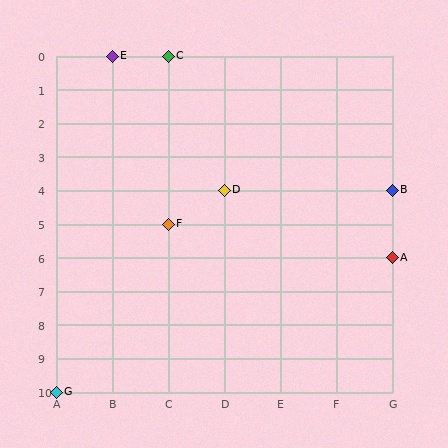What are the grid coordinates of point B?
Point B is at grid coordinates (G, 4).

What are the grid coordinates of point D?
Point D is at grid coordinates (D, 4).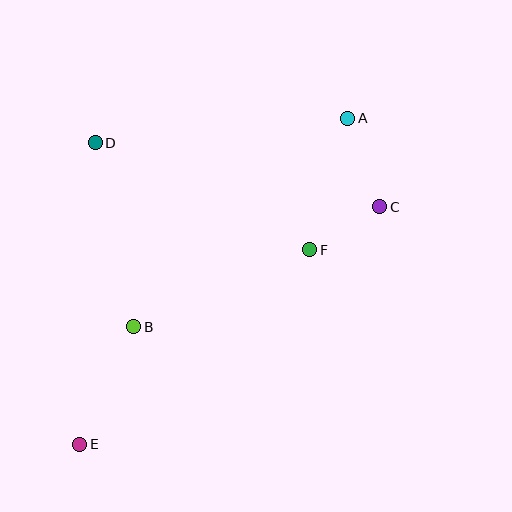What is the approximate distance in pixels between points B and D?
The distance between B and D is approximately 188 pixels.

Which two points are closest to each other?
Points C and F are closest to each other.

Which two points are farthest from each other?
Points A and E are farthest from each other.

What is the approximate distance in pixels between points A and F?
The distance between A and F is approximately 137 pixels.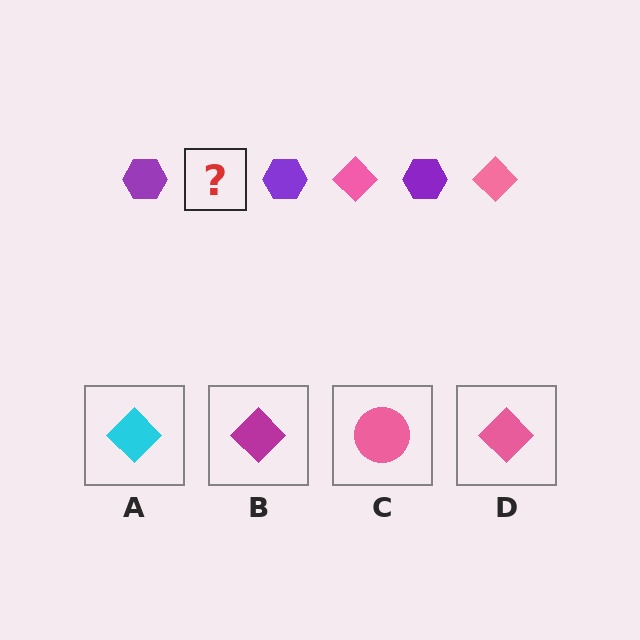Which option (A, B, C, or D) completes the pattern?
D.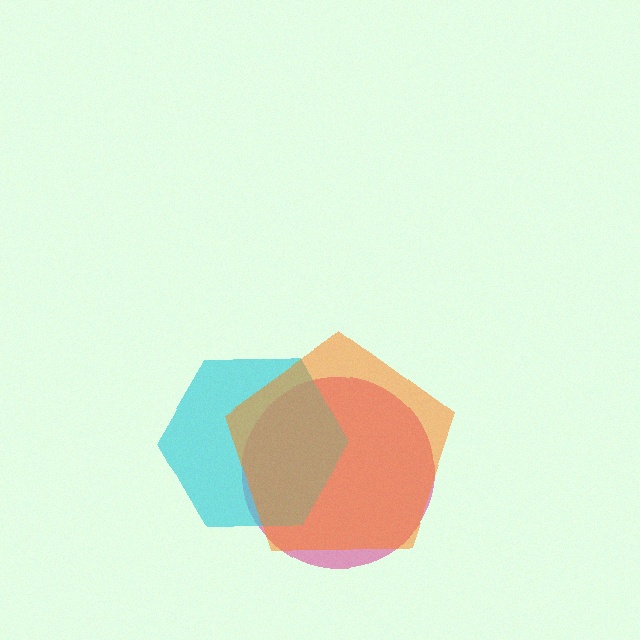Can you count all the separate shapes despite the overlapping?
Yes, there are 3 separate shapes.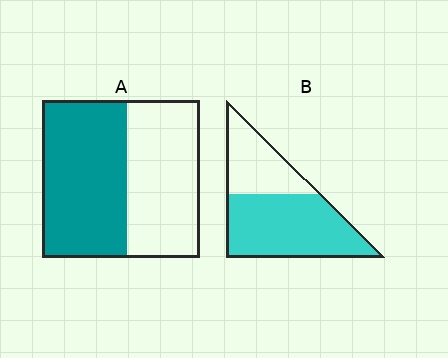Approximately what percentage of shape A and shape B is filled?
A is approximately 55% and B is approximately 65%.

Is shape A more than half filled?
Roughly half.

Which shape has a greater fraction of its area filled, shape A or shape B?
Shape B.